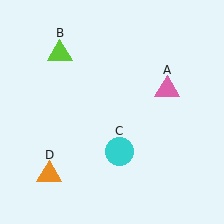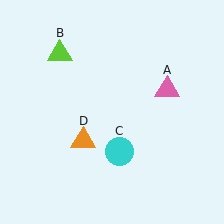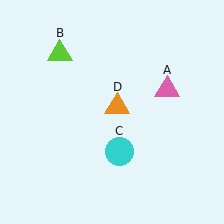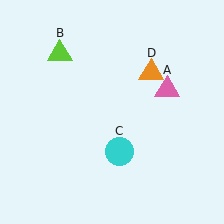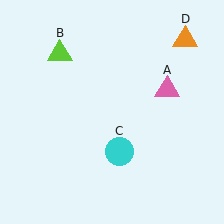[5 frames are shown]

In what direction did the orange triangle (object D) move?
The orange triangle (object D) moved up and to the right.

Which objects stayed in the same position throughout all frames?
Pink triangle (object A) and lime triangle (object B) and cyan circle (object C) remained stationary.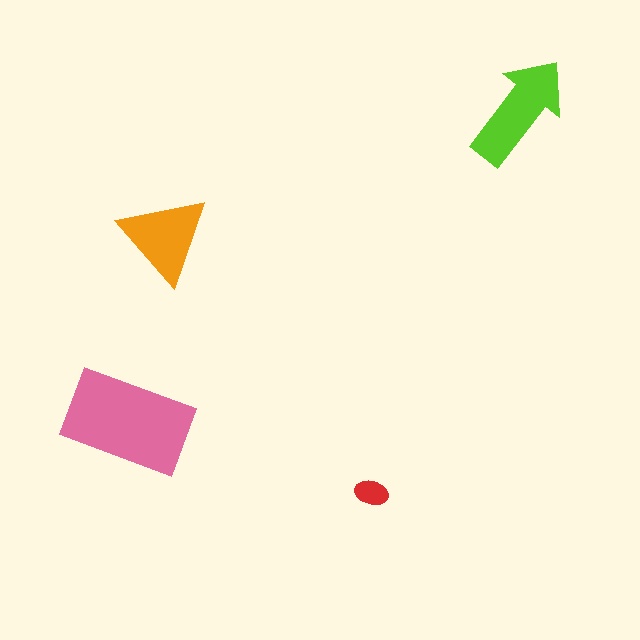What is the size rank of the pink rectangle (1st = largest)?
1st.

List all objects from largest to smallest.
The pink rectangle, the lime arrow, the orange triangle, the red ellipse.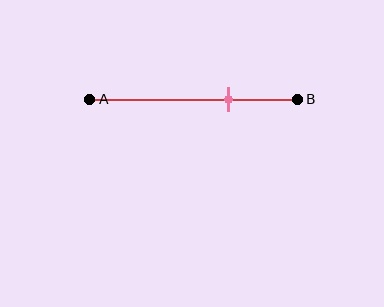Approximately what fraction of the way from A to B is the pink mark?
The pink mark is approximately 65% of the way from A to B.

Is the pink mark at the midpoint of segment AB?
No, the mark is at about 65% from A, not at the 50% midpoint.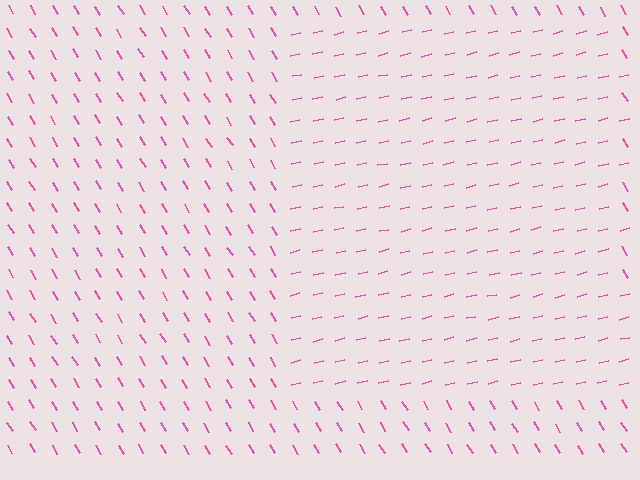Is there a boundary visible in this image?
Yes, there is a texture boundary formed by a change in line orientation.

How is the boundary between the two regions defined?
The boundary is defined purely by a change in line orientation (approximately 72 degrees difference). All lines are the same color and thickness.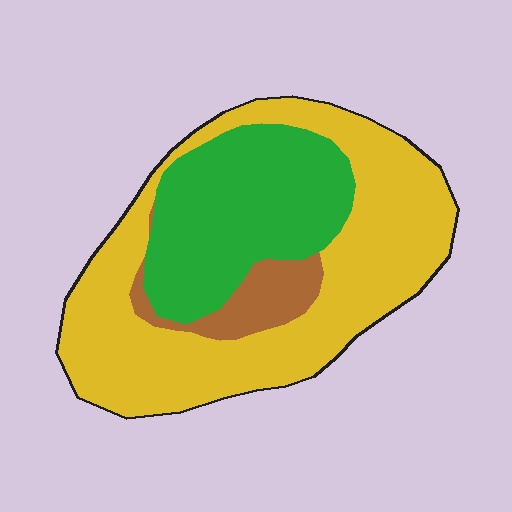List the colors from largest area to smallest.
From largest to smallest: yellow, green, brown.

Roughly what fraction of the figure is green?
Green covers 33% of the figure.